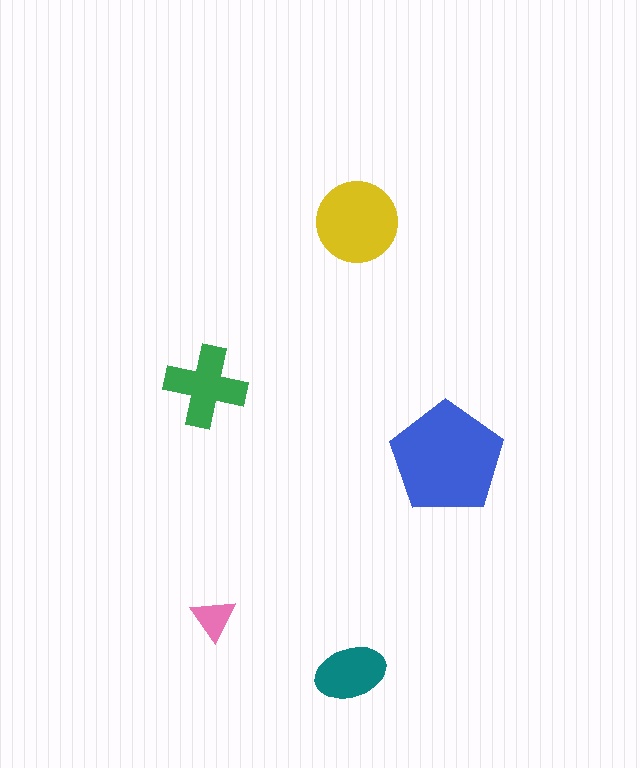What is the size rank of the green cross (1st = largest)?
3rd.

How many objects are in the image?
There are 5 objects in the image.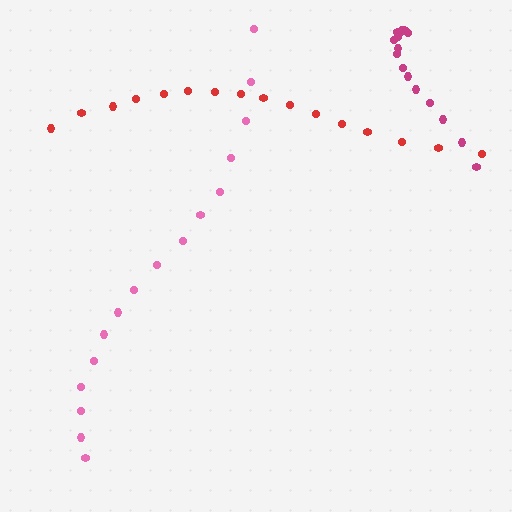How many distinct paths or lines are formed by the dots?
There are 3 distinct paths.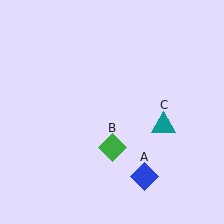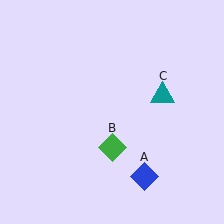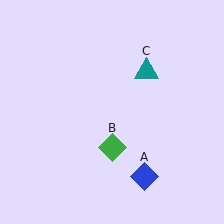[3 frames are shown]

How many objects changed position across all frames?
1 object changed position: teal triangle (object C).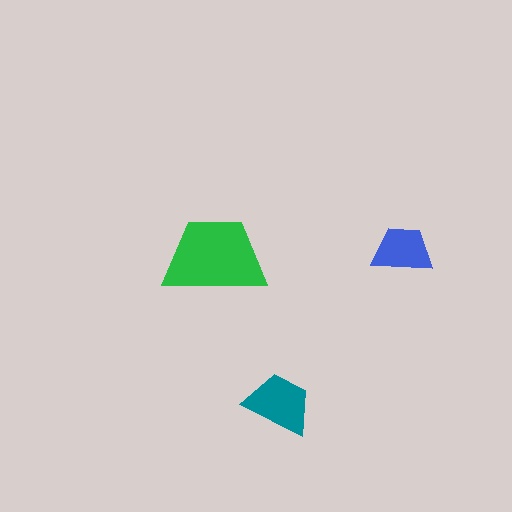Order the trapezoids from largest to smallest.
the green one, the teal one, the blue one.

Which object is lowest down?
The teal trapezoid is bottommost.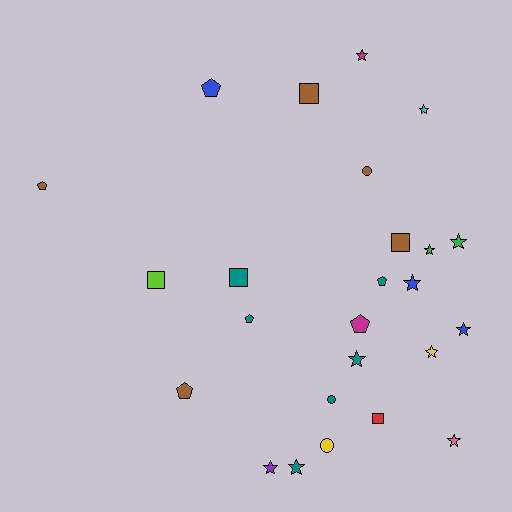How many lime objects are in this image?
There is 1 lime object.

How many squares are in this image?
There are 5 squares.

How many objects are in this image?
There are 25 objects.